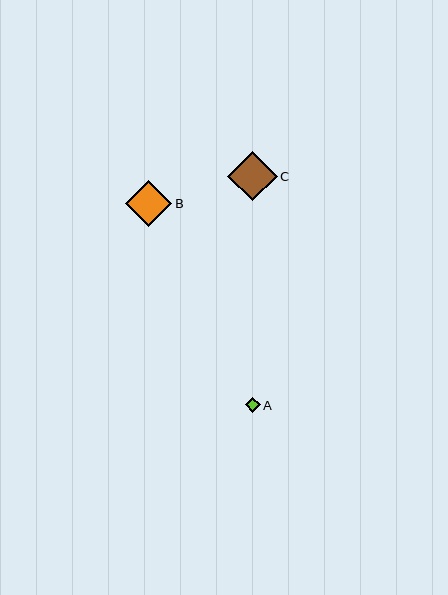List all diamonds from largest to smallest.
From largest to smallest: C, B, A.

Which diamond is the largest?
Diamond C is the largest with a size of approximately 50 pixels.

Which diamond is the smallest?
Diamond A is the smallest with a size of approximately 15 pixels.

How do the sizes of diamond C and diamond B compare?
Diamond C and diamond B are approximately the same size.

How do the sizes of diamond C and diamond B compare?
Diamond C and diamond B are approximately the same size.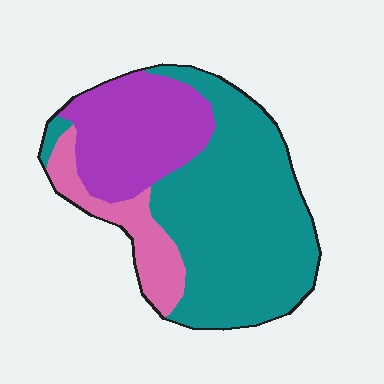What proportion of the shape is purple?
Purple covers about 30% of the shape.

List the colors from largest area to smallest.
From largest to smallest: teal, purple, pink.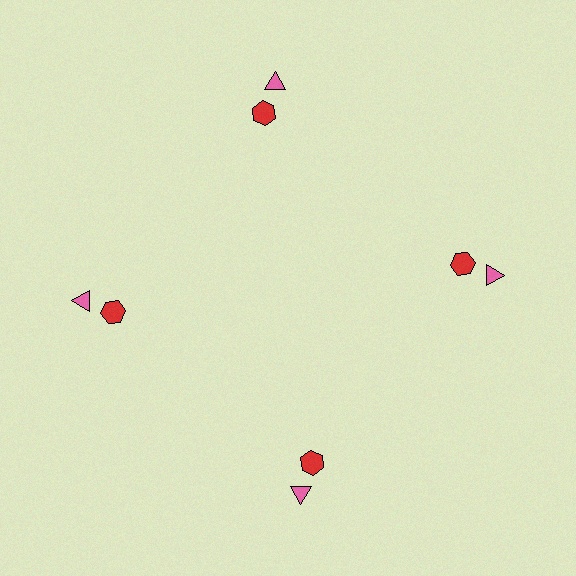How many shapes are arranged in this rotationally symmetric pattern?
There are 8 shapes, arranged in 4 groups of 2.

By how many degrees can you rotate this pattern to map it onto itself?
The pattern maps onto itself every 90 degrees of rotation.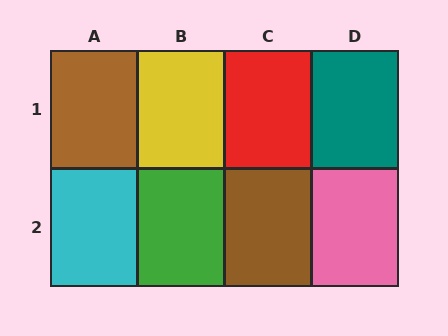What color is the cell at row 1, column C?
Red.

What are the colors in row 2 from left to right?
Cyan, green, brown, pink.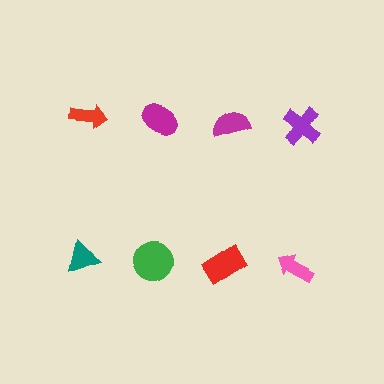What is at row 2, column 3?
A red rectangle.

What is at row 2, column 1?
A teal triangle.